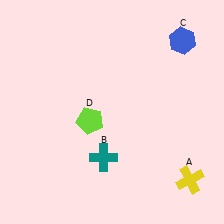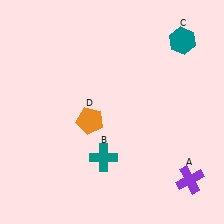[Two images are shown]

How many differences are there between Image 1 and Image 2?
There are 3 differences between the two images.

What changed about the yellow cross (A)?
In Image 1, A is yellow. In Image 2, it changed to purple.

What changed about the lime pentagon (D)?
In Image 1, D is lime. In Image 2, it changed to orange.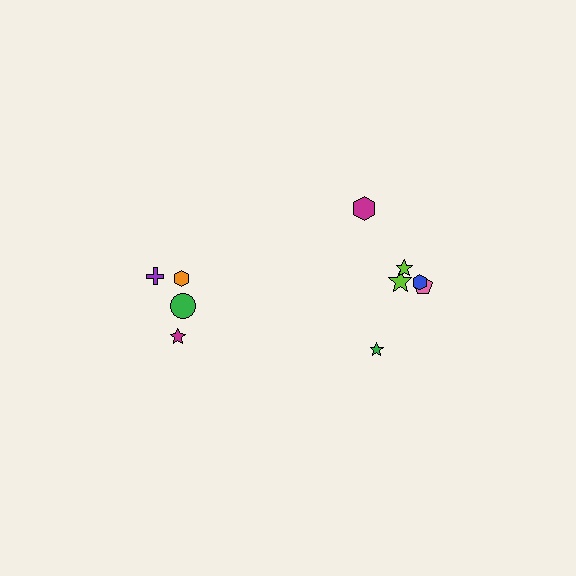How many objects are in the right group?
There are 6 objects.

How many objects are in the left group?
There are 4 objects.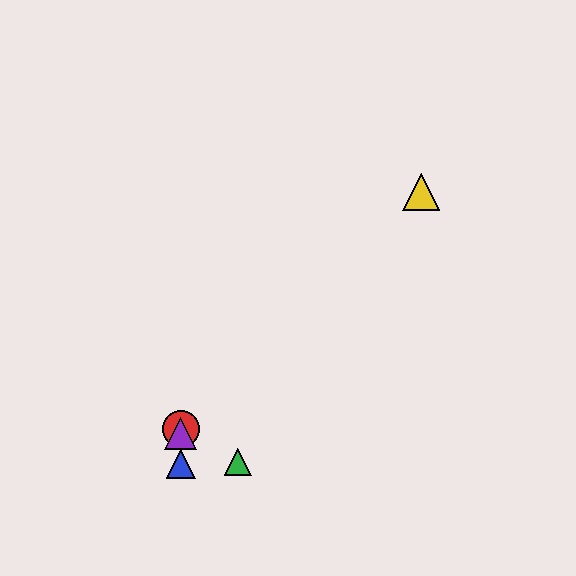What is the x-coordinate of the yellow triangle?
The yellow triangle is at x≈421.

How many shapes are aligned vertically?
3 shapes (the red circle, the blue triangle, the purple triangle) are aligned vertically.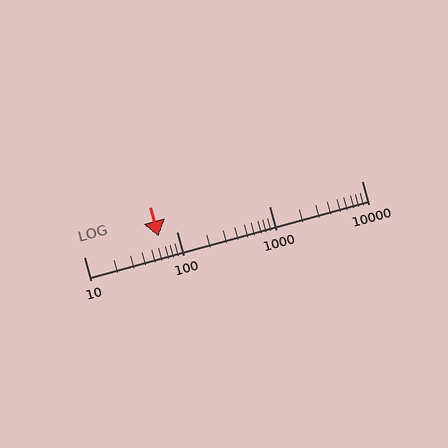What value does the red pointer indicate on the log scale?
The pointer indicates approximately 64.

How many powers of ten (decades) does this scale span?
The scale spans 3 decades, from 10 to 10000.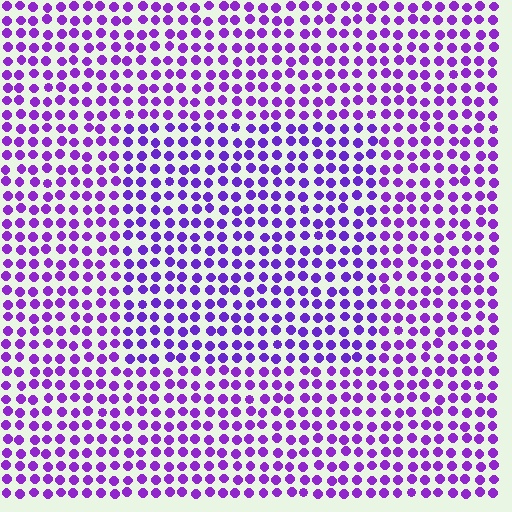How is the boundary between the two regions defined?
The boundary is defined purely by a slight shift in hue (about 14 degrees). Spacing, size, and orientation are identical on both sides.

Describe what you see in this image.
The image is filled with small purple elements in a uniform arrangement. A rectangle-shaped region is visible where the elements are tinted to a slightly different hue, forming a subtle color boundary.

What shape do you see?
I see a rectangle.